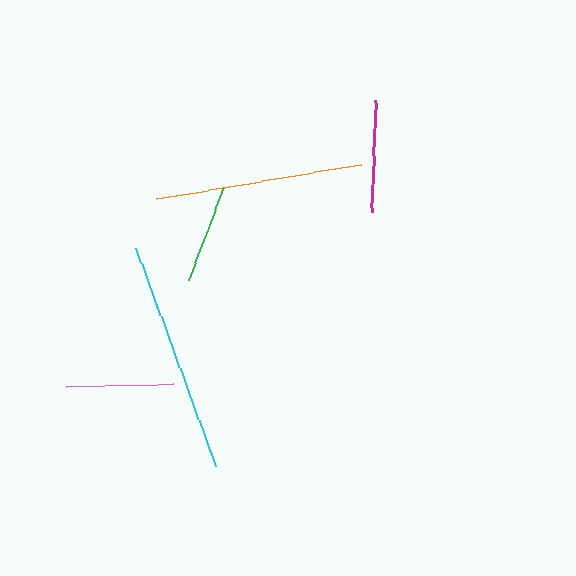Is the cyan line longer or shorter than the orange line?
The cyan line is longer than the orange line.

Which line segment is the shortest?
The green line is the shortest at approximately 99 pixels.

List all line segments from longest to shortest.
From longest to shortest: cyan, orange, magenta, pink, green.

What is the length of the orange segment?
The orange segment is approximately 207 pixels long.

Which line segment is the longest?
The cyan line is the longest at approximately 232 pixels.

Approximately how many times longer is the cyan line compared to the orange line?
The cyan line is approximately 1.1 times the length of the orange line.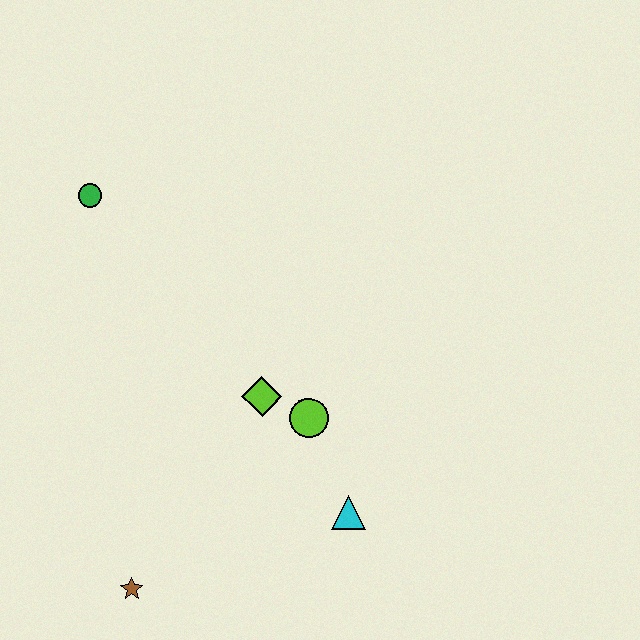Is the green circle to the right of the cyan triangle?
No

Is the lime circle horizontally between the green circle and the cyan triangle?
Yes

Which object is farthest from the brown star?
The green circle is farthest from the brown star.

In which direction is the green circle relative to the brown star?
The green circle is above the brown star.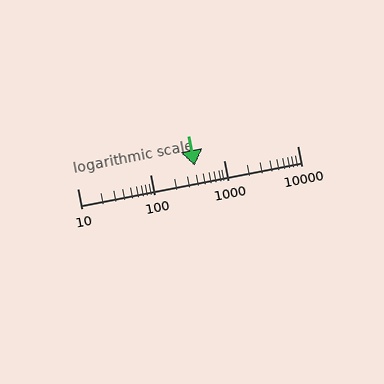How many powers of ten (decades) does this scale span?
The scale spans 3 decades, from 10 to 10000.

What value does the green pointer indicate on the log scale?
The pointer indicates approximately 400.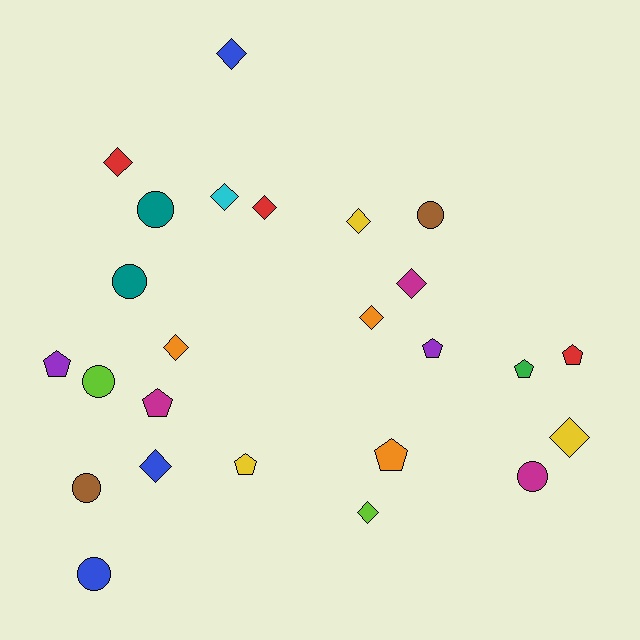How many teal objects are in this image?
There are 2 teal objects.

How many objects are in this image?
There are 25 objects.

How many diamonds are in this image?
There are 11 diamonds.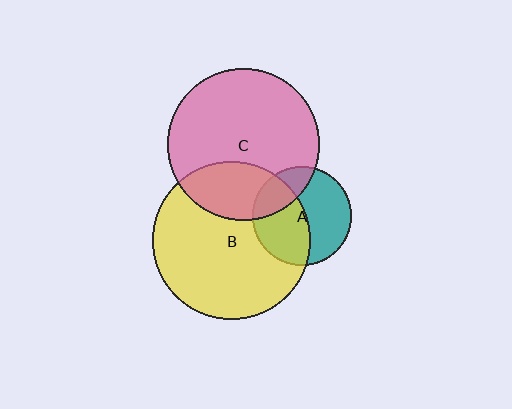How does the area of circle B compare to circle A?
Approximately 2.5 times.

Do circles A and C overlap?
Yes.